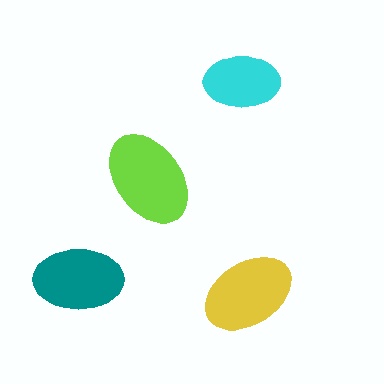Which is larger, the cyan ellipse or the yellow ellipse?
The yellow one.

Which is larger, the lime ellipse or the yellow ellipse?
The lime one.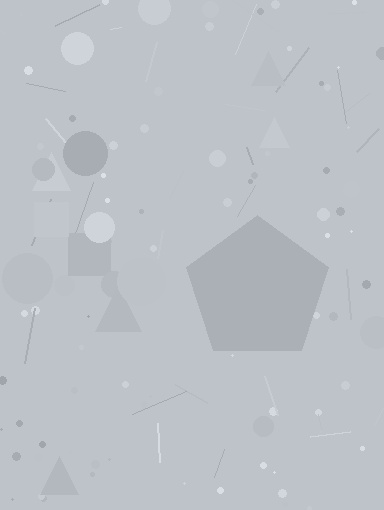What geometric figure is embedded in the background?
A pentagon is embedded in the background.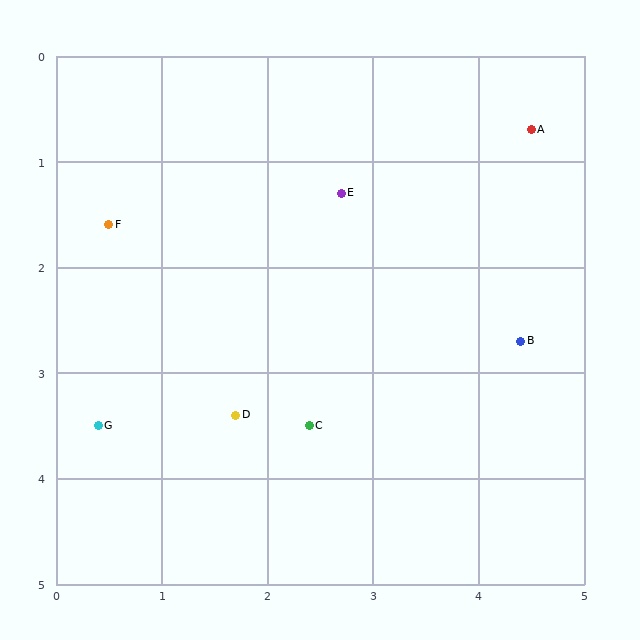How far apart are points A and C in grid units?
Points A and C are about 3.5 grid units apart.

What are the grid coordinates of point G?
Point G is at approximately (0.4, 3.5).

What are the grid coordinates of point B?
Point B is at approximately (4.4, 2.7).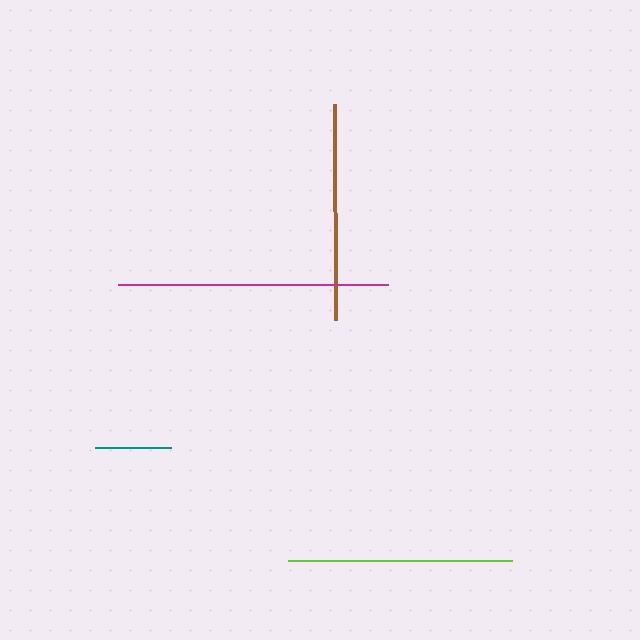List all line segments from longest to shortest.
From longest to shortest: magenta, lime, brown, teal.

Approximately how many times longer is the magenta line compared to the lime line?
The magenta line is approximately 1.2 times the length of the lime line.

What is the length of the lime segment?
The lime segment is approximately 224 pixels long.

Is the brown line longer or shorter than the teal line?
The brown line is longer than the teal line.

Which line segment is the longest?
The magenta line is the longest at approximately 270 pixels.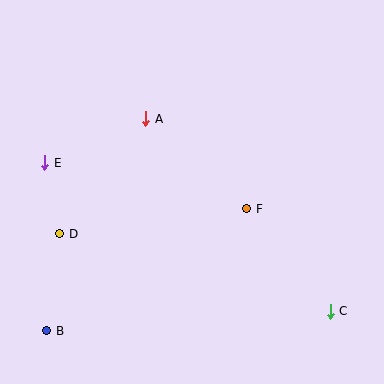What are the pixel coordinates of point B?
Point B is at (47, 331).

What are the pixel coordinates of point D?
Point D is at (60, 234).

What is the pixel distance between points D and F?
The distance between D and F is 188 pixels.